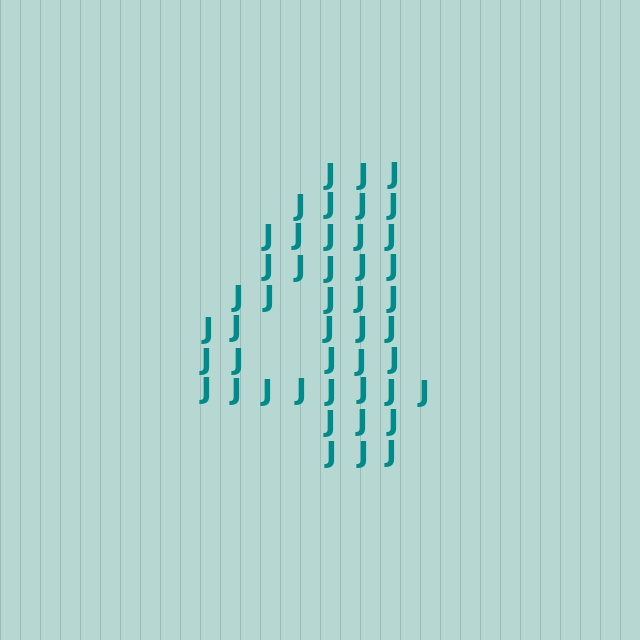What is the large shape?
The large shape is the digit 4.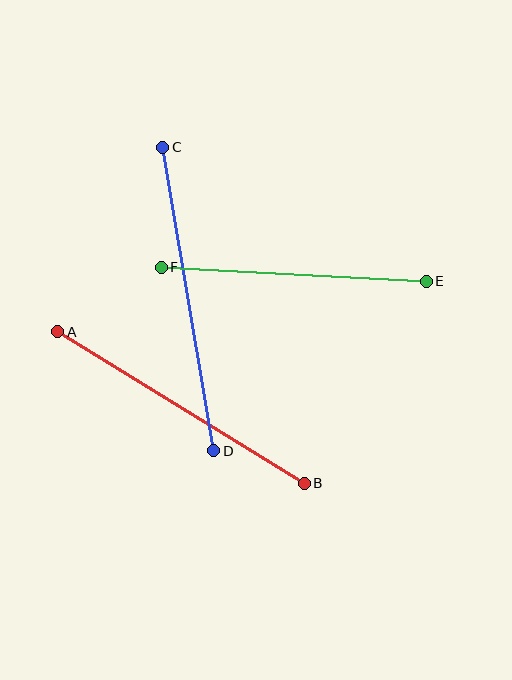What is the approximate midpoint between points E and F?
The midpoint is at approximately (294, 274) pixels.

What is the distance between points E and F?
The distance is approximately 266 pixels.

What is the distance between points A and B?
The distance is approximately 289 pixels.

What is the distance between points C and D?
The distance is approximately 308 pixels.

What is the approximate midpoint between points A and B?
The midpoint is at approximately (181, 407) pixels.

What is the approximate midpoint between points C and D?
The midpoint is at approximately (188, 299) pixels.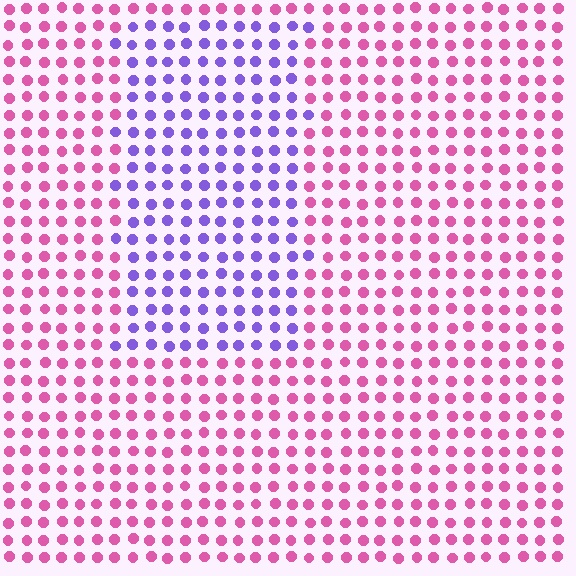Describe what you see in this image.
The image is filled with small pink elements in a uniform arrangement. A rectangle-shaped region is visible where the elements are tinted to a slightly different hue, forming a subtle color boundary.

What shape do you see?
I see a rectangle.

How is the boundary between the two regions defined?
The boundary is defined purely by a slight shift in hue (about 64 degrees). Spacing, size, and orientation are identical on both sides.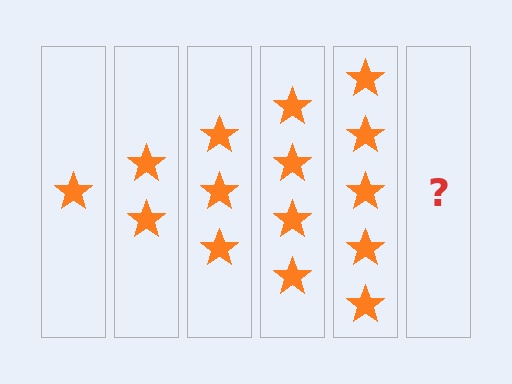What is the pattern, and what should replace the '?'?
The pattern is that each step adds one more star. The '?' should be 6 stars.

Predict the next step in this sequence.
The next step is 6 stars.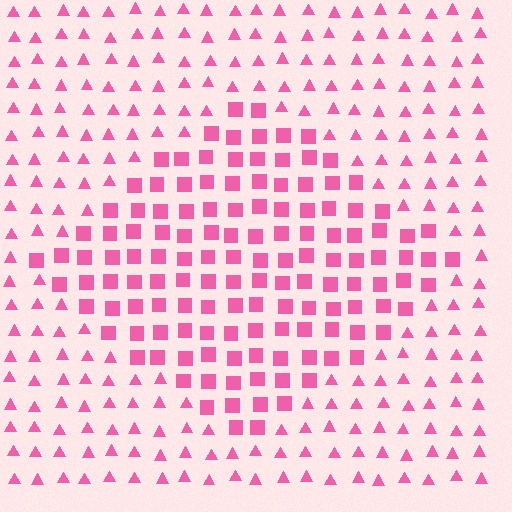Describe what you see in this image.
The image is filled with small pink elements arranged in a uniform grid. A diamond-shaped region contains squares, while the surrounding area contains triangles. The boundary is defined purely by the change in element shape.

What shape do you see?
I see a diamond.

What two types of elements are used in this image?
The image uses squares inside the diamond region and triangles outside it.